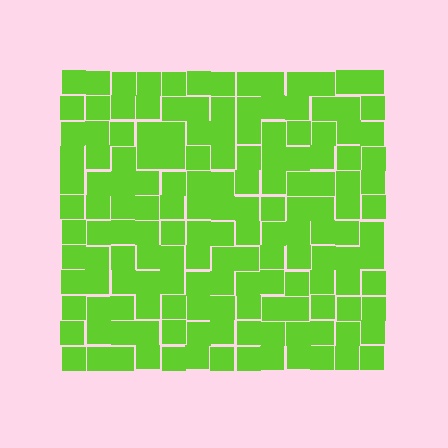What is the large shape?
The large shape is a square.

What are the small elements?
The small elements are squares.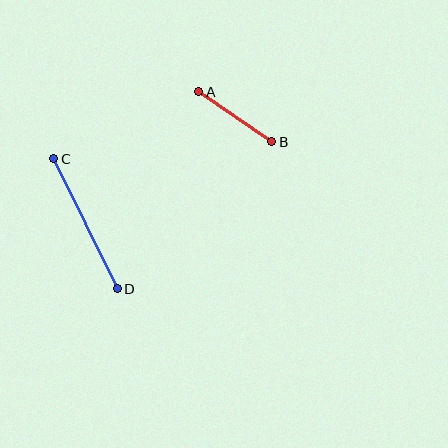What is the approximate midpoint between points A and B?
The midpoint is at approximately (235, 117) pixels.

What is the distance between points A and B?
The distance is approximately 88 pixels.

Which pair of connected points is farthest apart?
Points C and D are farthest apart.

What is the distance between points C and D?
The distance is approximately 145 pixels.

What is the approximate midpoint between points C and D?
The midpoint is at approximately (85, 224) pixels.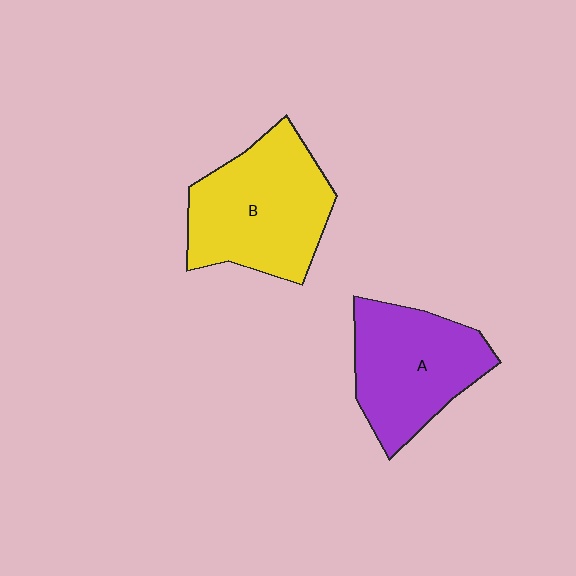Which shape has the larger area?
Shape B (yellow).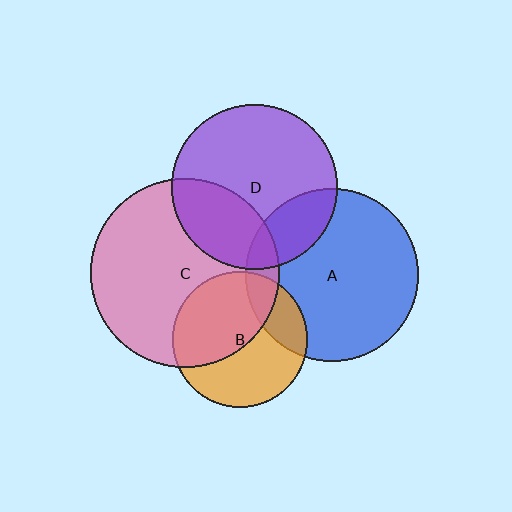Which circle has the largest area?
Circle C (pink).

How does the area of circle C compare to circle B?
Approximately 1.9 times.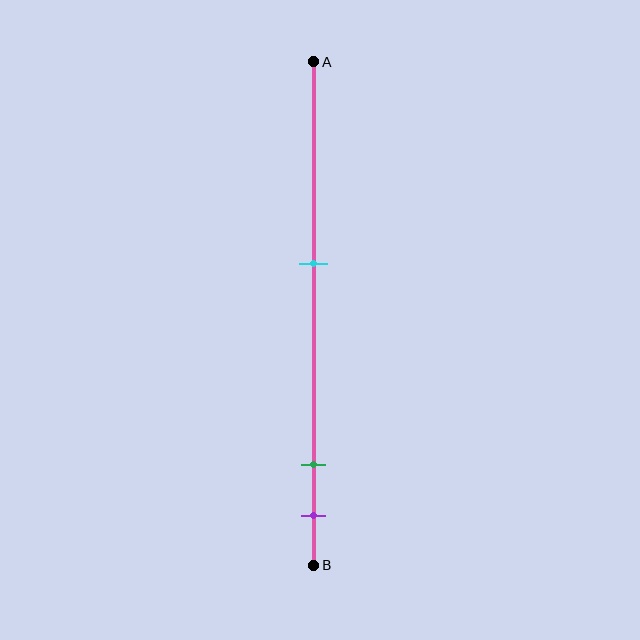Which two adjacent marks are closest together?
The green and purple marks are the closest adjacent pair.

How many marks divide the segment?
There are 3 marks dividing the segment.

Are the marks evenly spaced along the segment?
No, the marks are not evenly spaced.